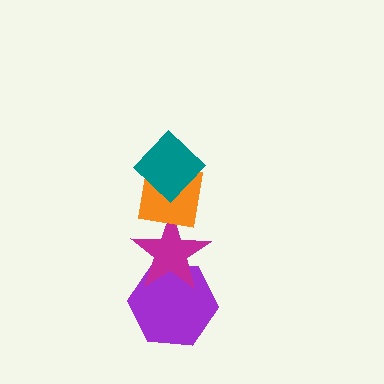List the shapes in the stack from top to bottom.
From top to bottom: the teal diamond, the orange square, the magenta star, the purple hexagon.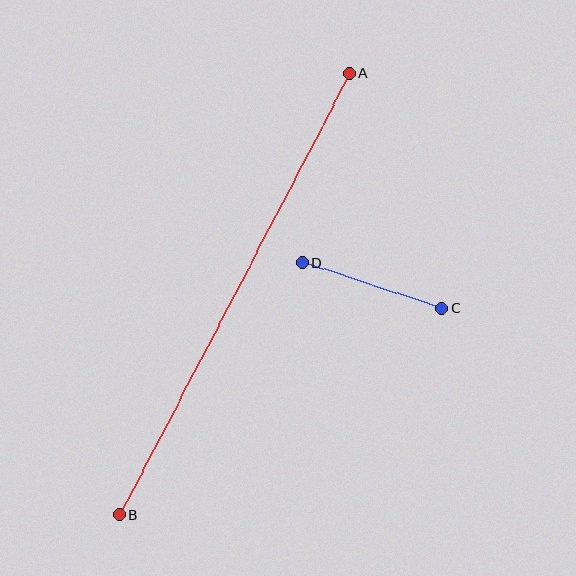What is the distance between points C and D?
The distance is approximately 147 pixels.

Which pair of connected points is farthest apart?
Points A and B are farthest apart.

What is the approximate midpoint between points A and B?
The midpoint is at approximately (234, 294) pixels.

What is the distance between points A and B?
The distance is approximately 498 pixels.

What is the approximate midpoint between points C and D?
The midpoint is at approximately (372, 285) pixels.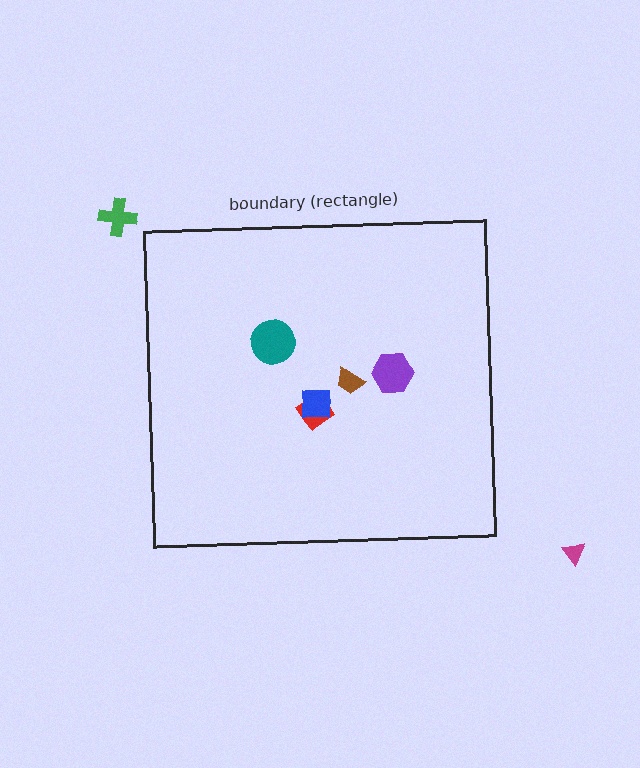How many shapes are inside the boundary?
5 inside, 2 outside.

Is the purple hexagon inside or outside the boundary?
Inside.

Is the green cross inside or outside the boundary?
Outside.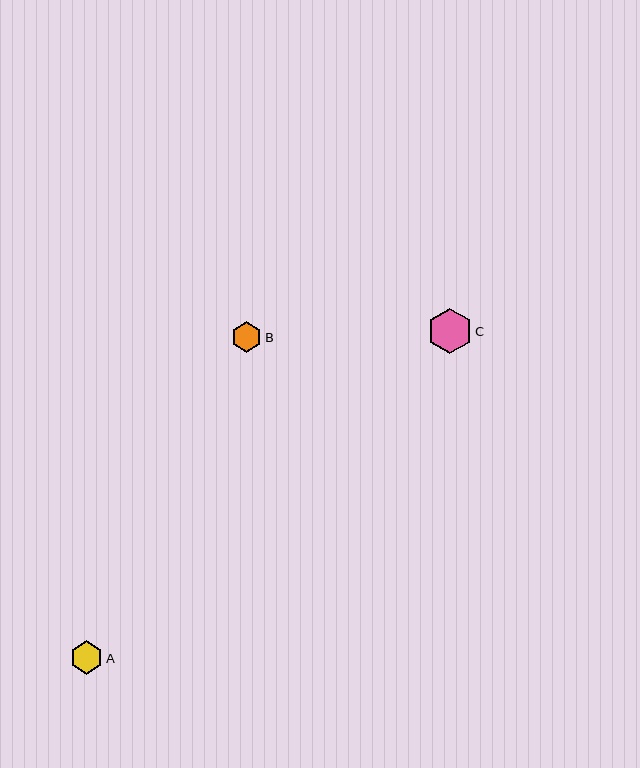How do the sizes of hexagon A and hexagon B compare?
Hexagon A and hexagon B are approximately the same size.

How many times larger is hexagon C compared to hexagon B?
Hexagon C is approximately 1.5 times the size of hexagon B.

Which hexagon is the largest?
Hexagon C is the largest with a size of approximately 45 pixels.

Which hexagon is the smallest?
Hexagon B is the smallest with a size of approximately 30 pixels.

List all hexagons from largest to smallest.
From largest to smallest: C, A, B.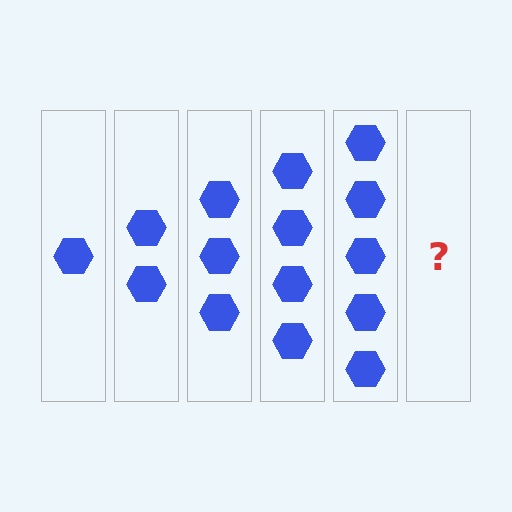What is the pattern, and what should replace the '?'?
The pattern is that each step adds one more hexagon. The '?' should be 6 hexagons.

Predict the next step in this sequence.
The next step is 6 hexagons.